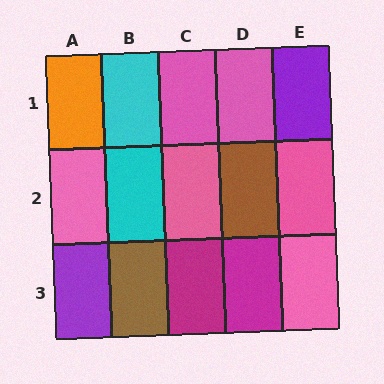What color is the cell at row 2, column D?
Brown.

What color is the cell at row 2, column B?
Cyan.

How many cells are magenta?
2 cells are magenta.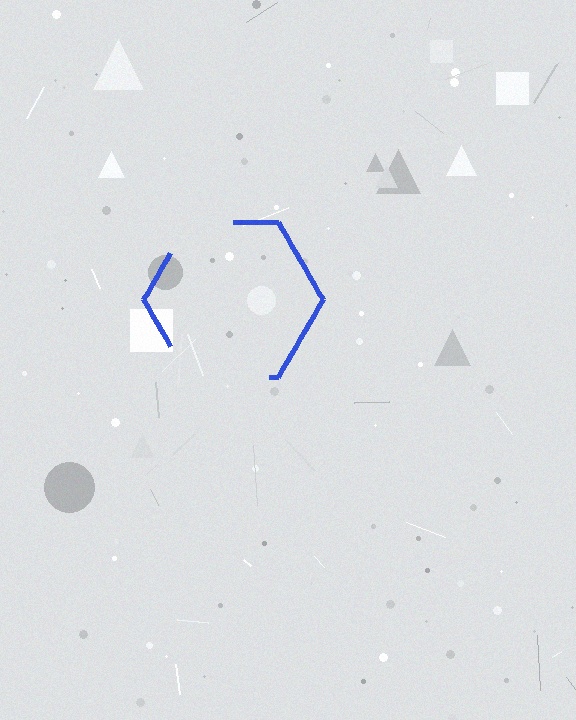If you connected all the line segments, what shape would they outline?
They would outline a hexagon.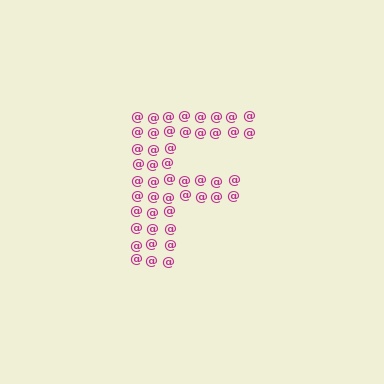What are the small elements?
The small elements are at signs.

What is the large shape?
The large shape is the letter F.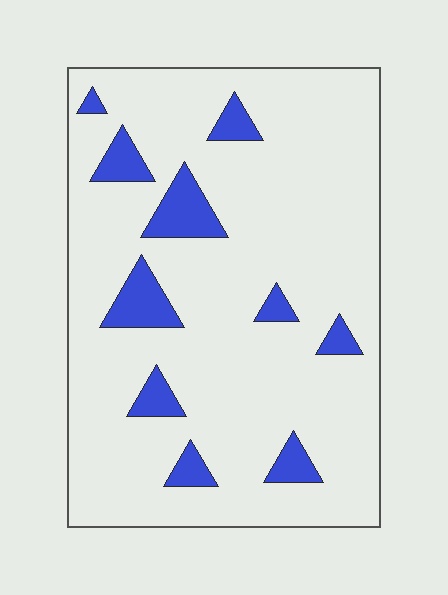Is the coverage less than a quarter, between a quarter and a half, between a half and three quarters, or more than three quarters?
Less than a quarter.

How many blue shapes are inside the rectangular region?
10.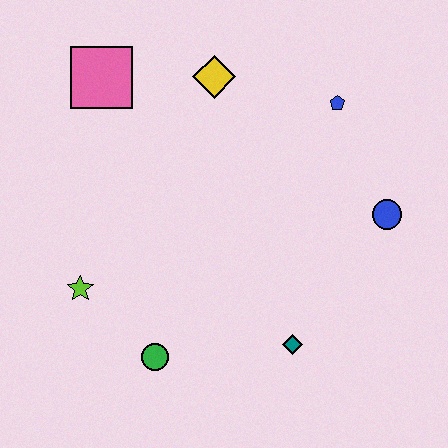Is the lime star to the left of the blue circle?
Yes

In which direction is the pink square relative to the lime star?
The pink square is above the lime star.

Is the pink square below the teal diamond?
No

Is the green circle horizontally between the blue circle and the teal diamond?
No